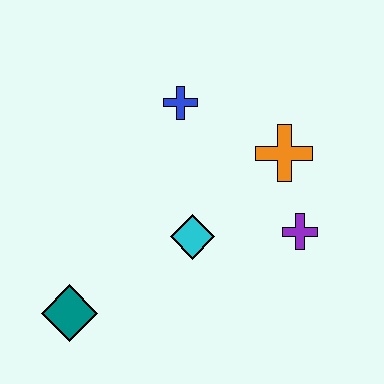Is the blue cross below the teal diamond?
No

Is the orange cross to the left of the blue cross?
No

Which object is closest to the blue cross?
The orange cross is closest to the blue cross.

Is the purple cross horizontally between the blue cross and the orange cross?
No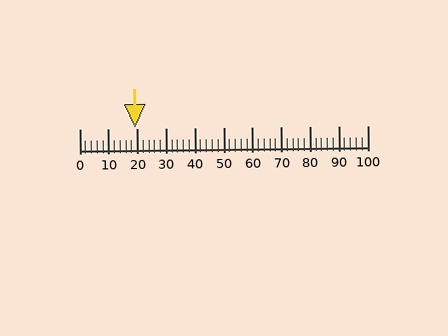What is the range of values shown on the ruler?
The ruler shows values from 0 to 100.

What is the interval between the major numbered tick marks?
The major tick marks are spaced 10 units apart.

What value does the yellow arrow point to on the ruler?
The yellow arrow points to approximately 19.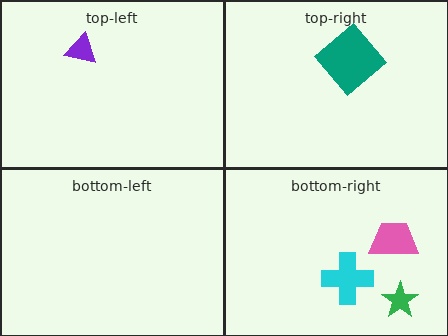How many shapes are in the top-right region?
1.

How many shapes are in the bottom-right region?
3.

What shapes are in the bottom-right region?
The pink trapezoid, the green star, the cyan cross.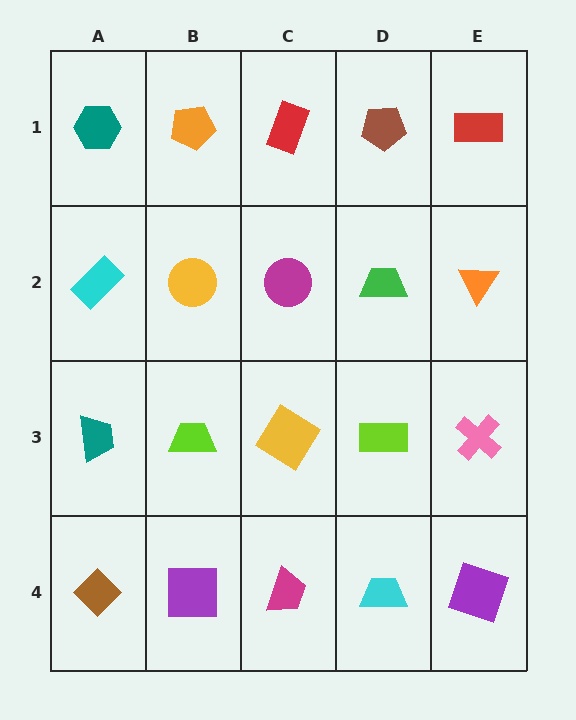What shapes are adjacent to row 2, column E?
A red rectangle (row 1, column E), a pink cross (row 3, column E), a green trapezoid (row 2, column D).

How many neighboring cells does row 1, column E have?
2.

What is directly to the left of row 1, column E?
A brown pentagon.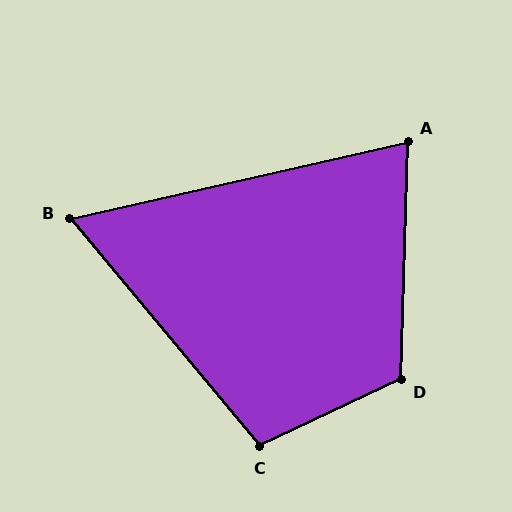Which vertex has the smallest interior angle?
B, at approximately 63 degrees.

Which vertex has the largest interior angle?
D, at approximately 117 degrees.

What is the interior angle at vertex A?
Approximately 76 degrees (acute).